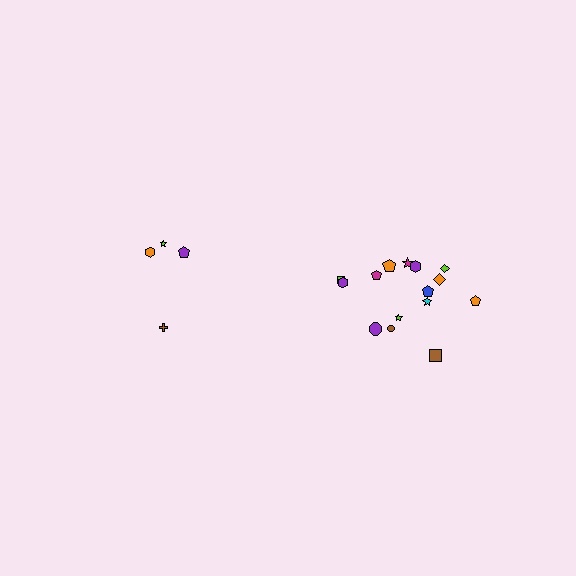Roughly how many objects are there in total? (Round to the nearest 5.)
Roughly 20 objects in total.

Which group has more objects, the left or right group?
The right group.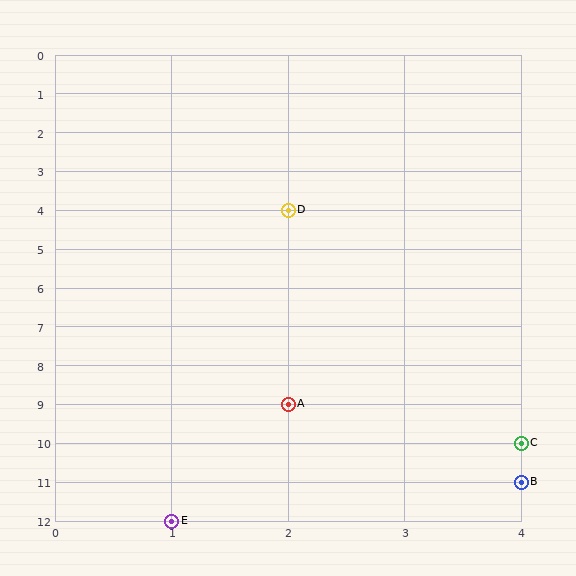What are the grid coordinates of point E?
Point E is at grid coordinates (1, 12).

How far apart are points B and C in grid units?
Points B and C are 1 row apart.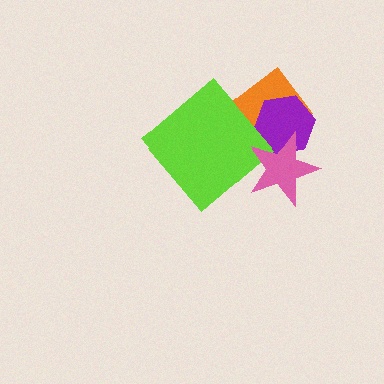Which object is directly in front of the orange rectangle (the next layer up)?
The purple hexagon is directly in front of the orange rectangle.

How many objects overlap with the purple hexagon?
2 objects overlap with the purple hexagon.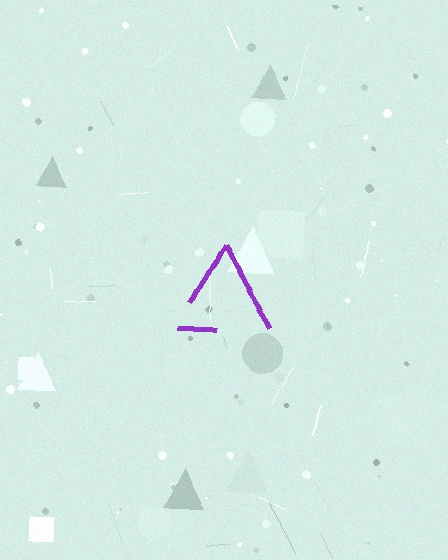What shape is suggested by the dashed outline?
The dashed outline suggests a triangle.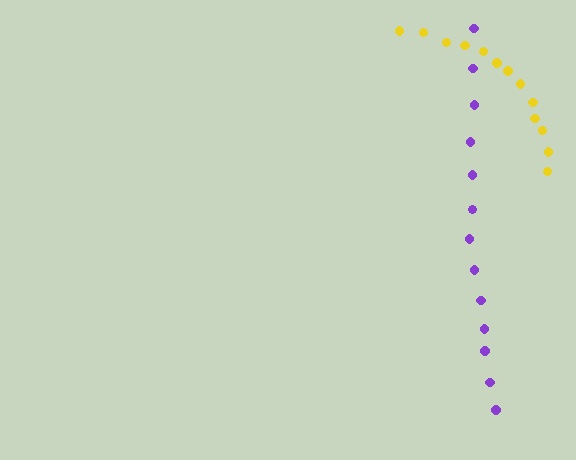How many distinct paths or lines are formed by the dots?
There are 2 distinct paths.